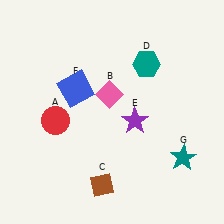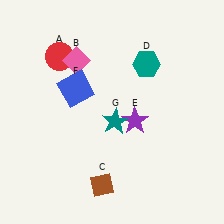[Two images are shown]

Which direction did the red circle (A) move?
The red circle (A) moved up.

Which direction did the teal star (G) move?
The teal star (G) moved left.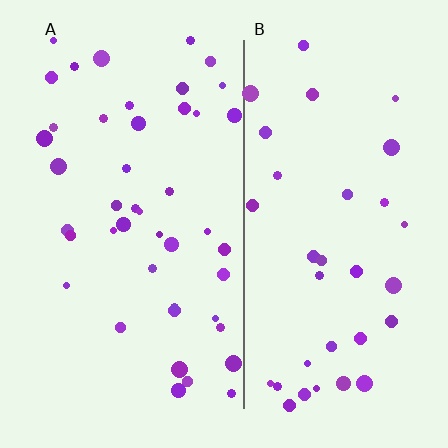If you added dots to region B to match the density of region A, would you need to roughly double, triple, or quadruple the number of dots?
Approximately double.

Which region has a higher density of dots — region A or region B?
A (the left).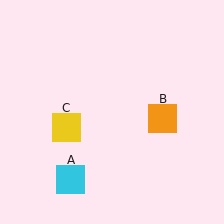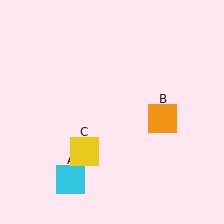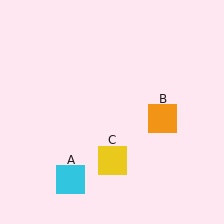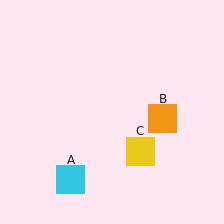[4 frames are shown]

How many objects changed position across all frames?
1 object changed position: yellow square (object C).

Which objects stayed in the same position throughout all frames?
Cyan square (object A) and orange square (object B) remained stationary.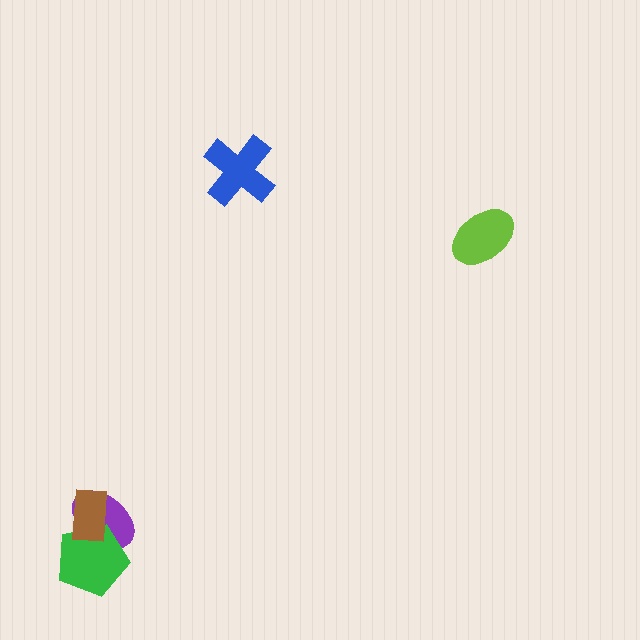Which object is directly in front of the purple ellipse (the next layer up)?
The green pentagon is directly in front of the purple ellipse.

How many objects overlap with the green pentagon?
2 objects overlap with the green pentagon.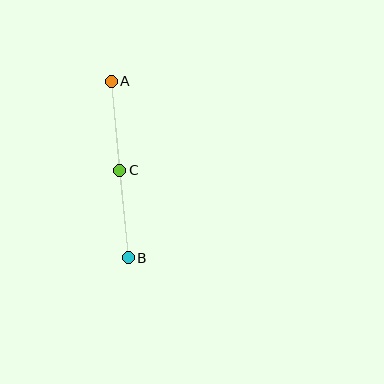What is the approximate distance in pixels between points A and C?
The distance between A and C is approximately 89 pixels.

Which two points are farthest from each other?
Points A and B are farthest from each other.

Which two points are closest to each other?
Points B and C are closest to each other.